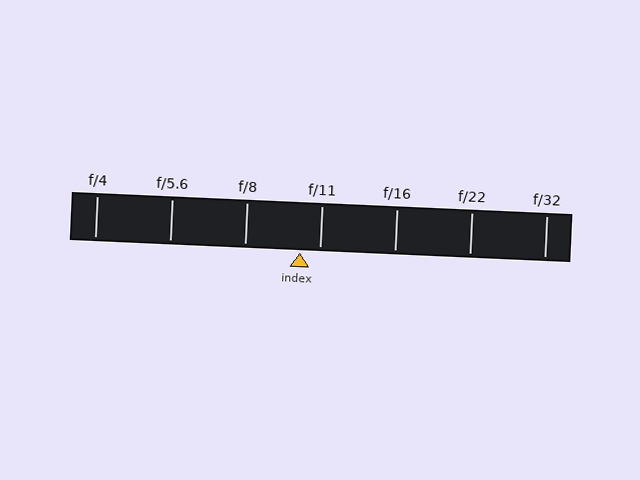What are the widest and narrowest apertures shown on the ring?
The widest aperture shown is f/4 and the narrowest is f/32.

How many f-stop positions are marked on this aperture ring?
There are 7 f-stop positions marked.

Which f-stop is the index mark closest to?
The index mark is closest to f/11.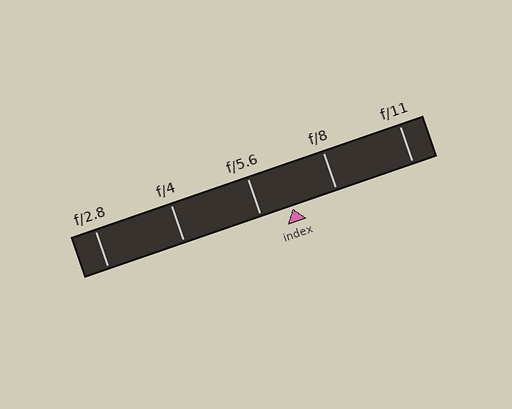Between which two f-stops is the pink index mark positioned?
The index mark is between f/5.6 and f/8.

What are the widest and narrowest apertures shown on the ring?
The widest aperture shown is f/2.8 and the narrowest is f/11.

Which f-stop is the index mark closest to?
The index mark is closest to f/5.6.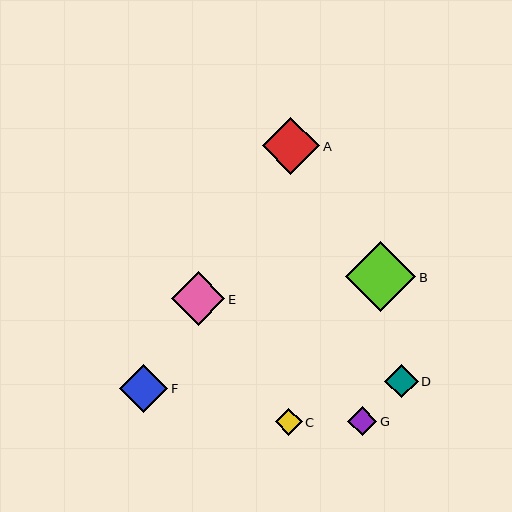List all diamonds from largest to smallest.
From largest to smallest: B, A, E, F, D, G, C.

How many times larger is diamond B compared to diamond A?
Diamond B is approximately 1.2 times the size of diamond A.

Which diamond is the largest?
Diamond B is the largest with a size of approximately 70 pixels.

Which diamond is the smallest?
Diamond C is the smallest with a size of approximately 26 pixels.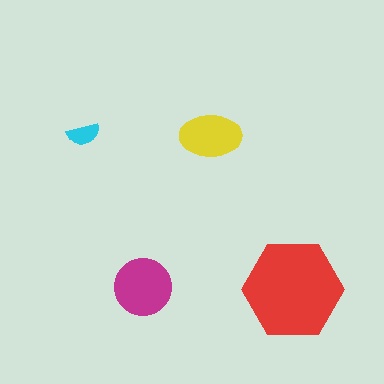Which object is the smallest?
The cyan semicircle.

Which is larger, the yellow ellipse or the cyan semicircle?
The yellow ellipse.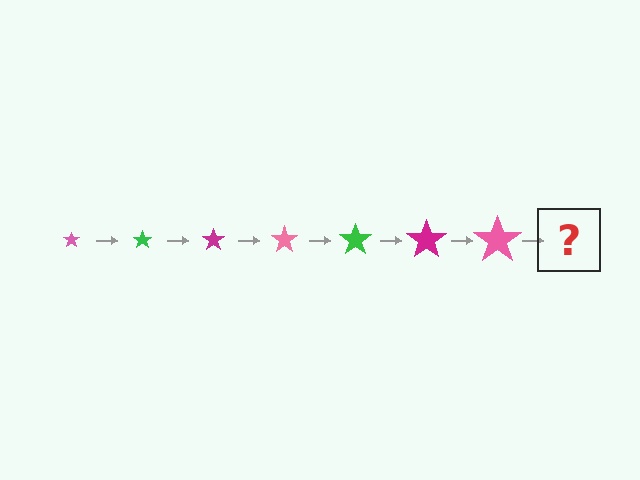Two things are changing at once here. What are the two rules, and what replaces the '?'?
The two rules are that the star grows larger each step and the color cycles through pink, green, and magenta. The '?' should be a green star, larger than the previous one.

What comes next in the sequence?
The next element should be a green star, larger than the previous one.